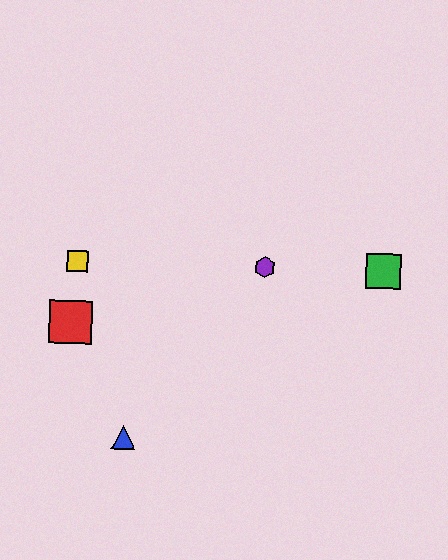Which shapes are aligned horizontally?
The green square, the yellow square, the purple hexagon are aligned horizontally.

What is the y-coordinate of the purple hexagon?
The purple hexagon is at y≈267.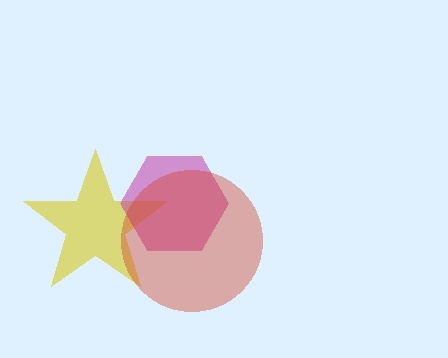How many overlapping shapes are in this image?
There are 3 overlapping shapes in the image.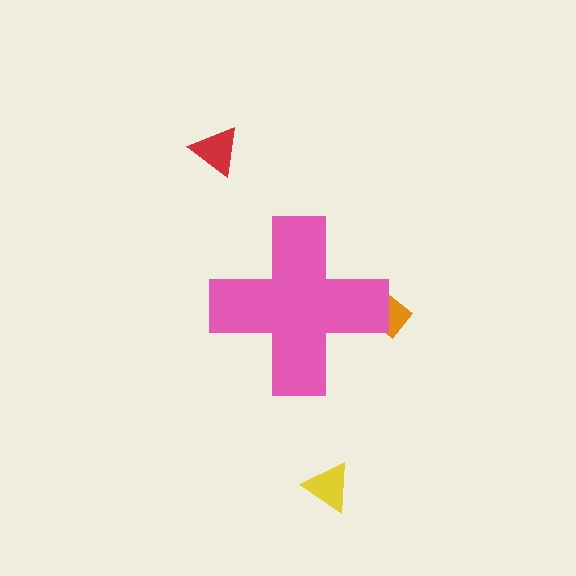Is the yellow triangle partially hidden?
No, the yellow triangle is fully visible.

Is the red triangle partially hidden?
No, the red triangle is fully visible.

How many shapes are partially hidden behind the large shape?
1 shape is partially hidden.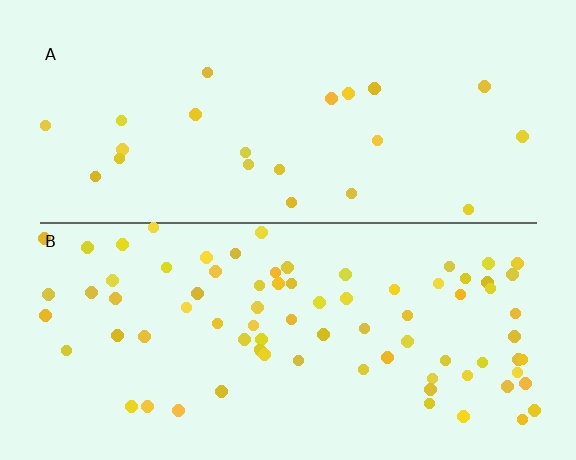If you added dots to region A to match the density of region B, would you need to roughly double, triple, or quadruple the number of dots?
Approximately quadruple.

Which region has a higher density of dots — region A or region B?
B (the bottom).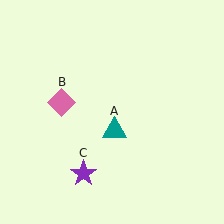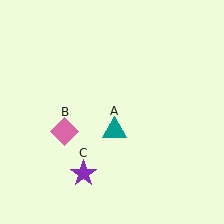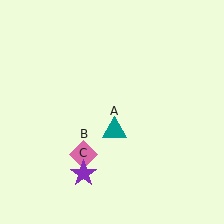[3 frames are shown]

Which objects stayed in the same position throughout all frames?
Teal triangle (object A) and purple star (object C) remained stationary.